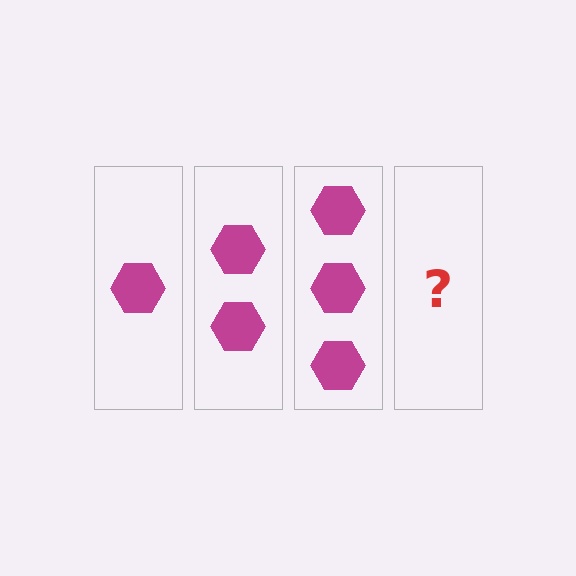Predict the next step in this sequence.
The next step is 4 hexagons.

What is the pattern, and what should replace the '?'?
The pattern is that each step adds one more hexagon. The '?' should be 4 hexagons.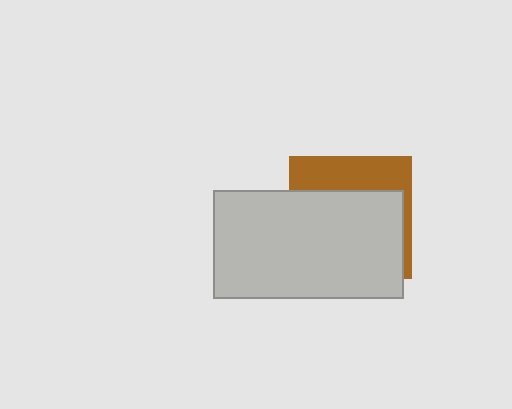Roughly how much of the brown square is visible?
A small part of it is visible (roughly 32%).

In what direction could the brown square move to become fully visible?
The brown square could move up. That would shift it out from behind the light gray rectangle entirely.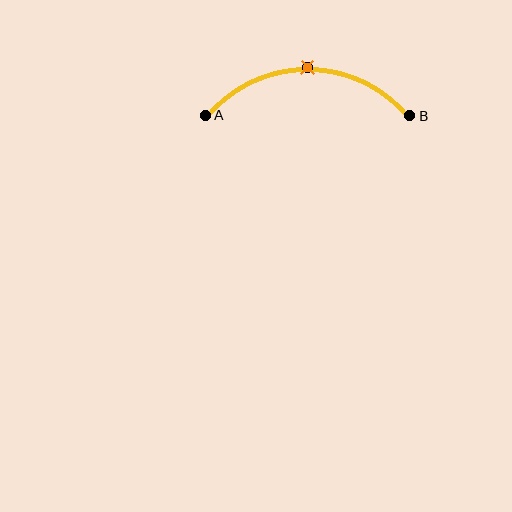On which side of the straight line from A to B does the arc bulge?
The arc bulges above the straight line connecting A and B.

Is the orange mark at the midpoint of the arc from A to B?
Yes. The orange mark lies on the arc at equal arc-length from both A and B — it is the arc midpoint.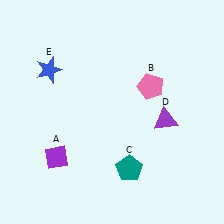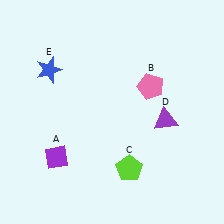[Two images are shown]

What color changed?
The pentagon (C) changed from teal in Image 1 to lime in Image 2.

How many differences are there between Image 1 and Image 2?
There is 1 difference between the two images.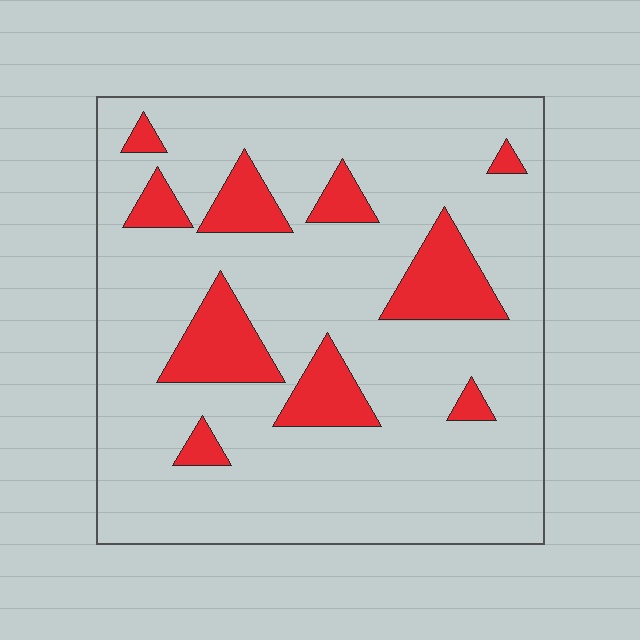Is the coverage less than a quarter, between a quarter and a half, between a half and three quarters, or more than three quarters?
Less than a quarter.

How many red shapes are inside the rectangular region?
10.